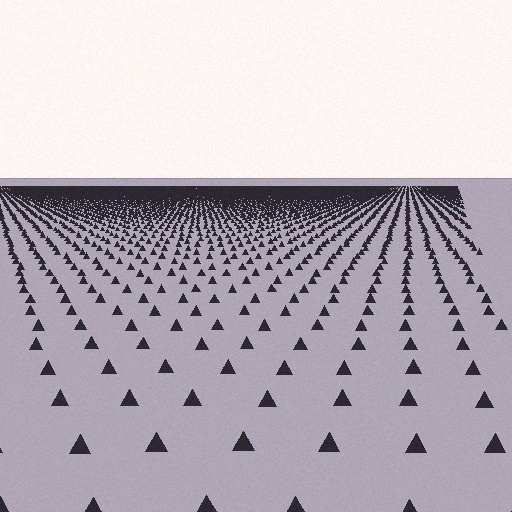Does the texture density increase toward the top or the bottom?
Density increases toward the top.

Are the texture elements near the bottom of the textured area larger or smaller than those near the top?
Larger. Near the bottom, elements are closer to the viewer and appear at a bigger on-screen size.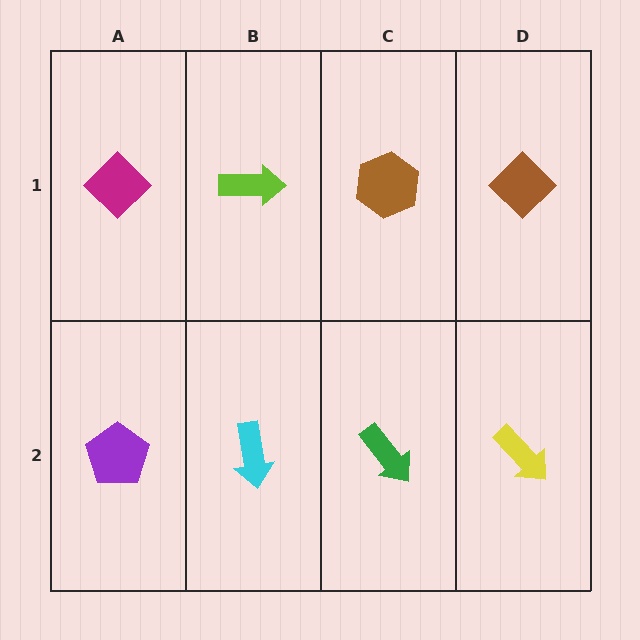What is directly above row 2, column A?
A magenta diamond.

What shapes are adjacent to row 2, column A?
A magenta diamond (row 1, column A), a cyan arrow (row 2, column B).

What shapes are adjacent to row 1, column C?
A green arrow (row 2, column C), a lime arrow (row 1, column B), a brown diamond (row 1, column D).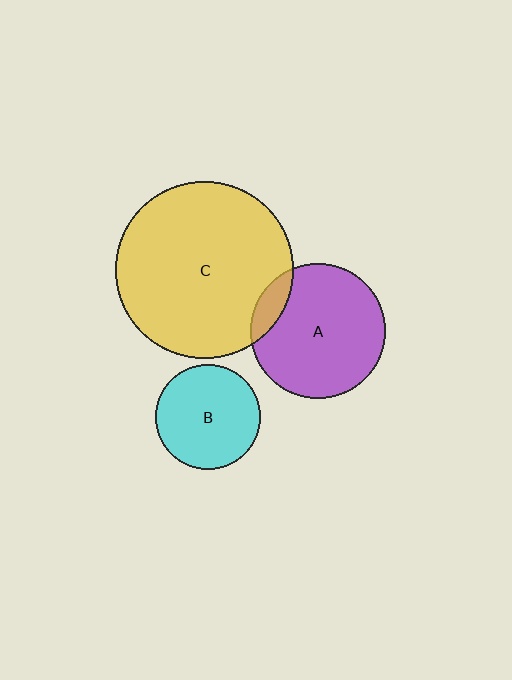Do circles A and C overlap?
Yes.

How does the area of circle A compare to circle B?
Approximately 1.6 times.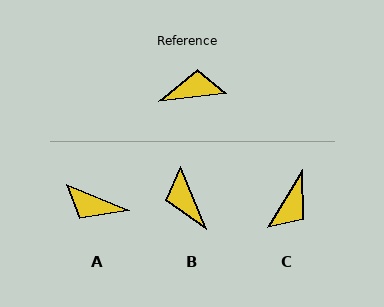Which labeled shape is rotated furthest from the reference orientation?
A, about 151 degrees away.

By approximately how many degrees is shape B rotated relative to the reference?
Approximately 105 degrees counter-clockwise.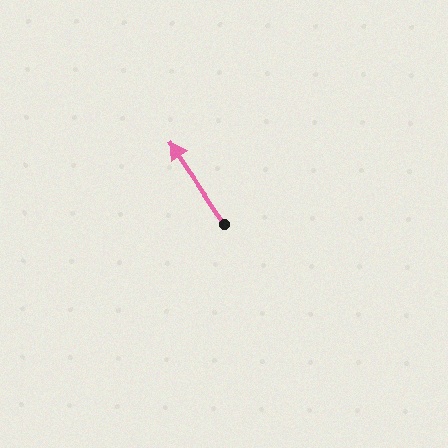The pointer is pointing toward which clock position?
Roughly 11 o'clock.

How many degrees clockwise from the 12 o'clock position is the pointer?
Approximately 326 degrees.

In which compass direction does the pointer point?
Northwest.